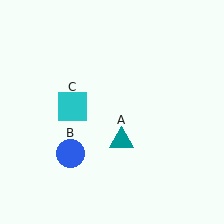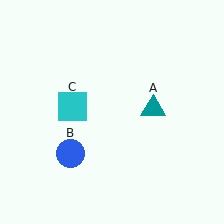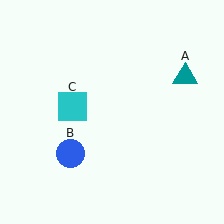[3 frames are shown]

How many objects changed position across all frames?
1 object changed position: teal triangle (object A).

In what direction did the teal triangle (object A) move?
The teal triangle (object A) moved up and to the right.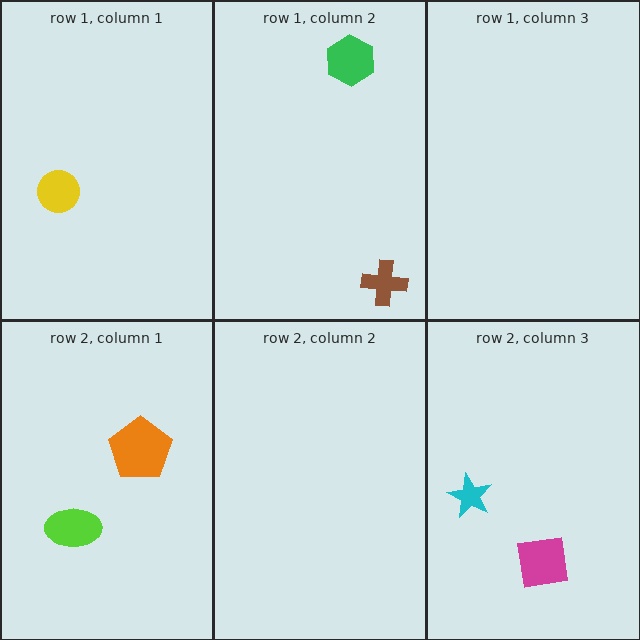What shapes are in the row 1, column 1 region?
The yellow circle.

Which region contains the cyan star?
The row 2, column 3 region.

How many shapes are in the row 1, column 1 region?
1.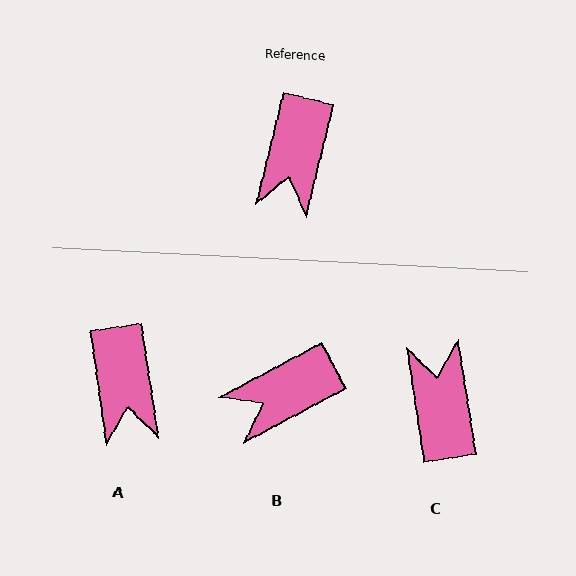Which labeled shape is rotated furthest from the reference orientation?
C, about 157 degrees away.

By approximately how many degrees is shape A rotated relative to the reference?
Approximately 22 degrees counter-clockwise.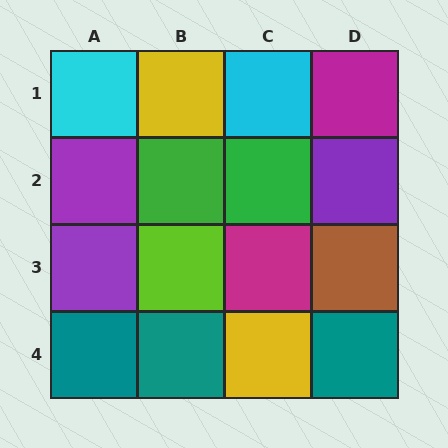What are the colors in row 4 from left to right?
Teal, teal, yellow, teal.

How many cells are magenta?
2 cells are magenta.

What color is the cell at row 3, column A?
Purple.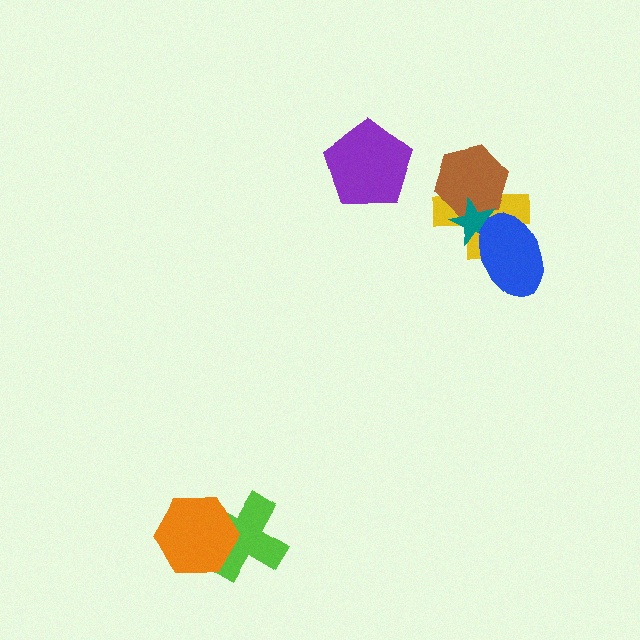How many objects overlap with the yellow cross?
3 objects overlap with the yellow cross.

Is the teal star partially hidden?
Yes, it is partially covered by another shape.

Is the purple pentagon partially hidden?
No, no other shape covers it.